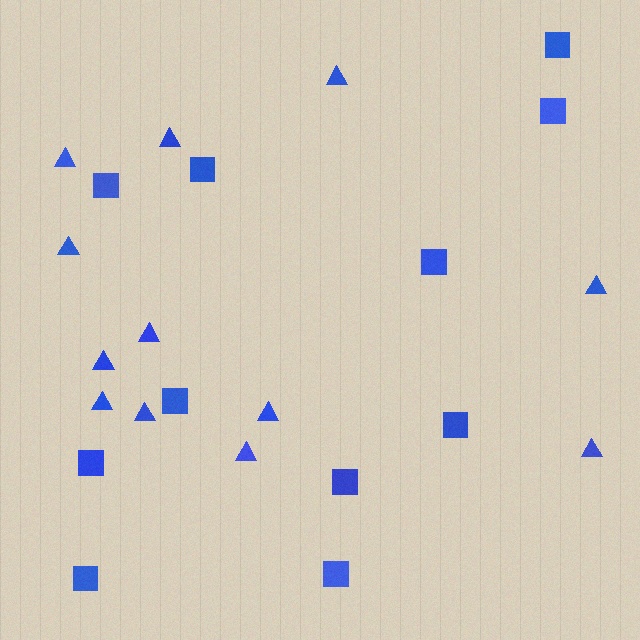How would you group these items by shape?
There are 2 groups: one group of squares (11) and one group of triangles (12).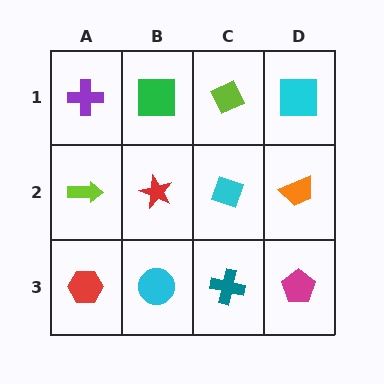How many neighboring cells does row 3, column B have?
3.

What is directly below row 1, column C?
A cyan diamond.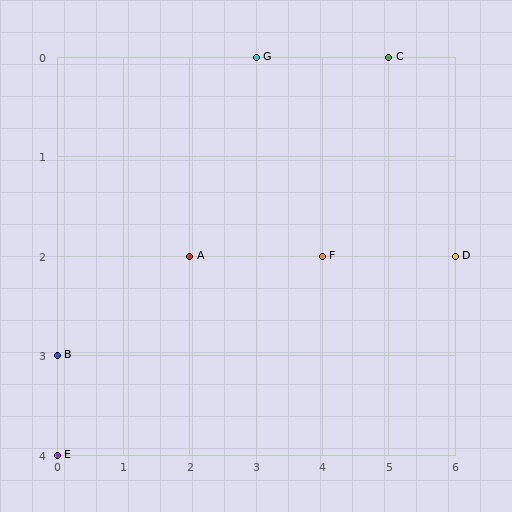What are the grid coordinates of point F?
Point F is at grid coordinates (4, 2).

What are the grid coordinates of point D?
Point D is at grid coordinates (6, 2).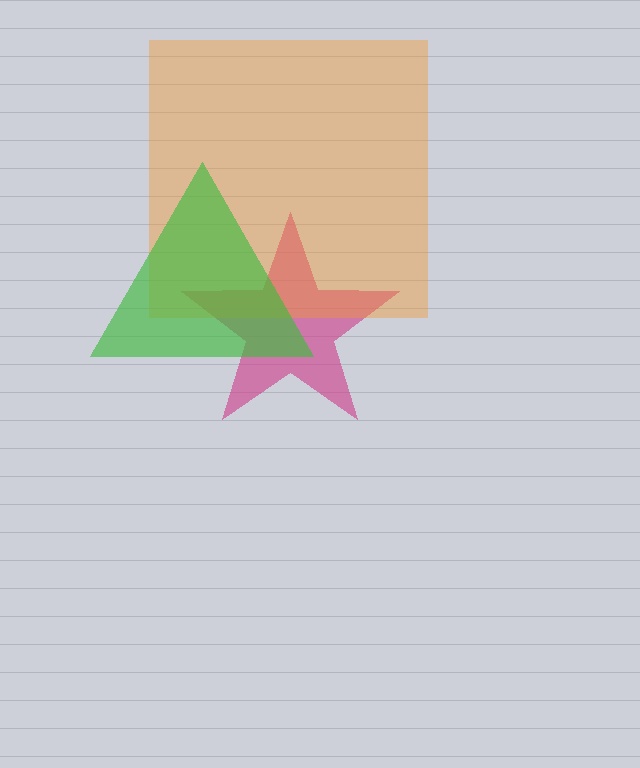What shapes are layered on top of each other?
The layered shapes are: a magenta star, an orange square, a green triangle.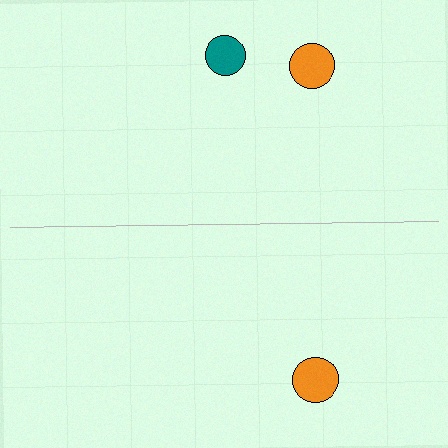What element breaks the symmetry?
A teal circle is missing from the bottom side.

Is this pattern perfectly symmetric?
No, the pattern is not perfectly symmetric. A teal circle is missing from the bottom side.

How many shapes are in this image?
There are 3 shapes in this image.